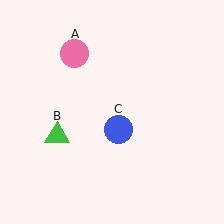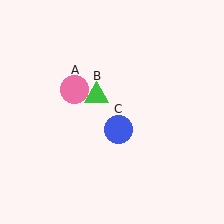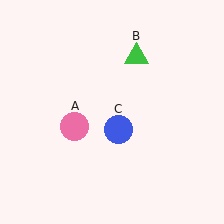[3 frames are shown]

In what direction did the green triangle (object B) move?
The green triangle (object B) moved up and to the right.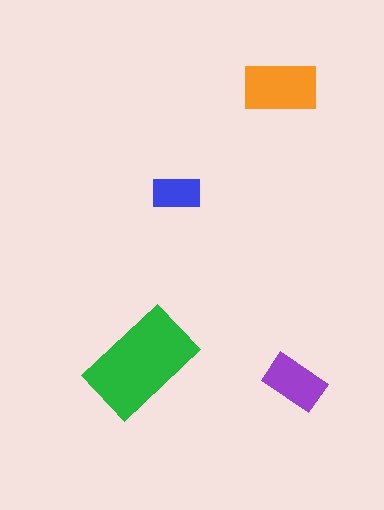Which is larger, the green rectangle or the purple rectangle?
The green one.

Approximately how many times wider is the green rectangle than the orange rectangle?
About 1.5 times wider.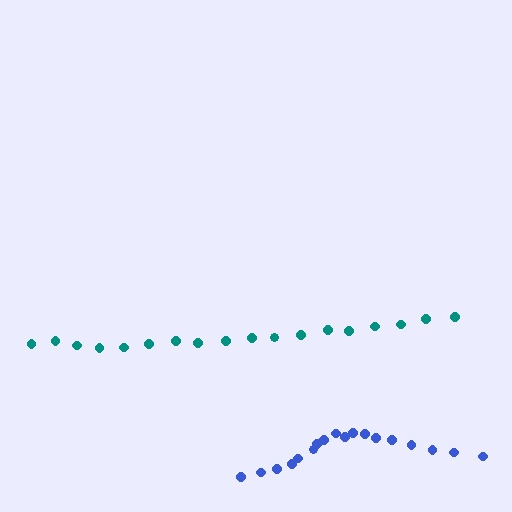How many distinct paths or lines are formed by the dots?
There are 2 distinct paths.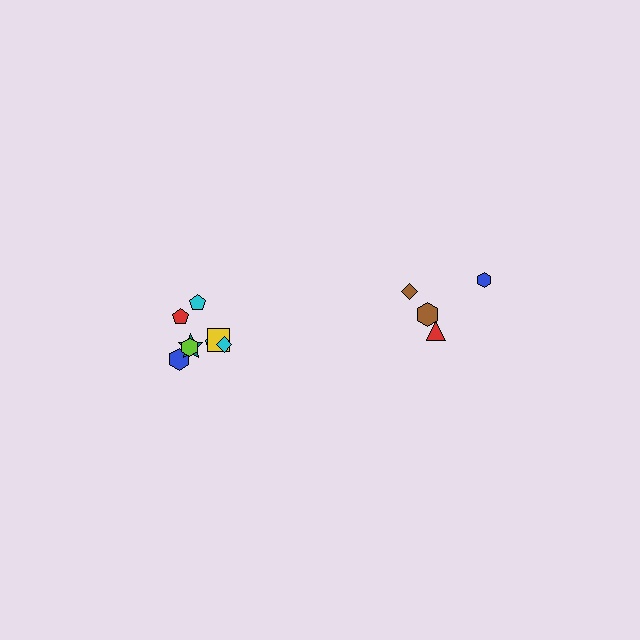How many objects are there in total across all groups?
There are 12 objects.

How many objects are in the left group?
There are 8 objects.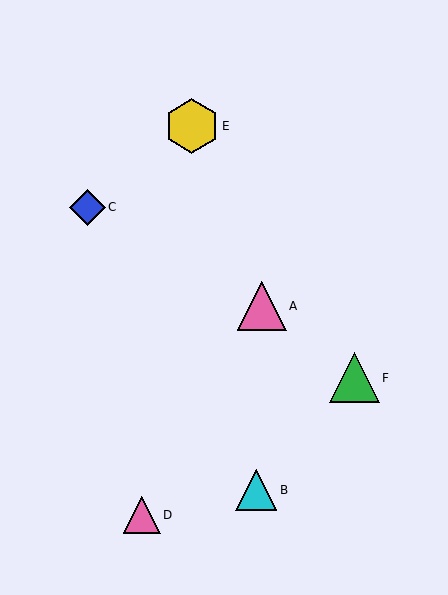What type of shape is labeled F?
Shape F is a green triangle.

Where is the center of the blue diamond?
The center of the blue diamond is at (87, 207).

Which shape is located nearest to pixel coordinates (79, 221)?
The blue diamond (labeled C) at (87, 207) is nearest to that location.